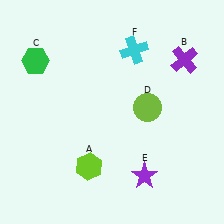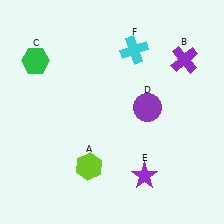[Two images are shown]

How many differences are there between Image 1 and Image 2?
There is 1 difference between the two images.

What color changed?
The circle (D) changed from lime in Image 1 to purple in Image 2.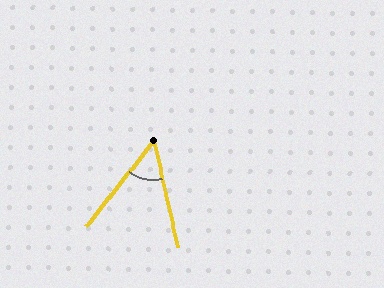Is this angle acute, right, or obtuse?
It is acute.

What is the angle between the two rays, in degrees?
Approximately 52 degrees.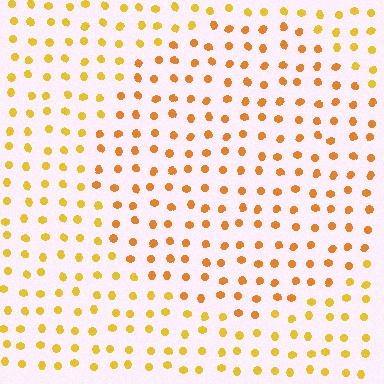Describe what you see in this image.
The image is filled with small yellow elements in a uniform arrangement. A circle-shaped region is visible where the elements are tinted to a slightly different hue, forming a subtle color boundary.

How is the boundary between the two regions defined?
The boundary is defined purely by a slight shift in hue (about 21 degrees). Spacing, size, and orientation are identical on both sides.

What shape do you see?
I see a circle.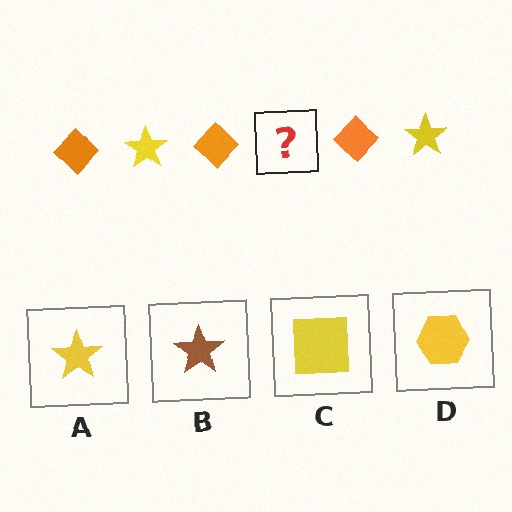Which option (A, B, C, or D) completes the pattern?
A.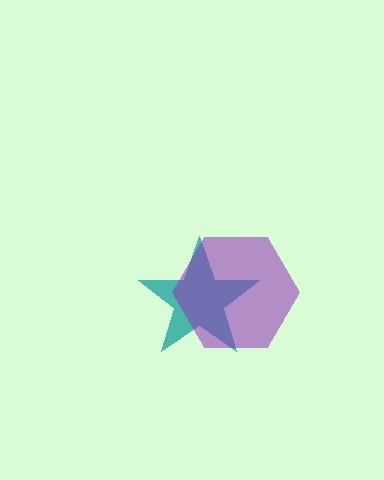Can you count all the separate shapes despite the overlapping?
Yes, there are 2 separate shapes.